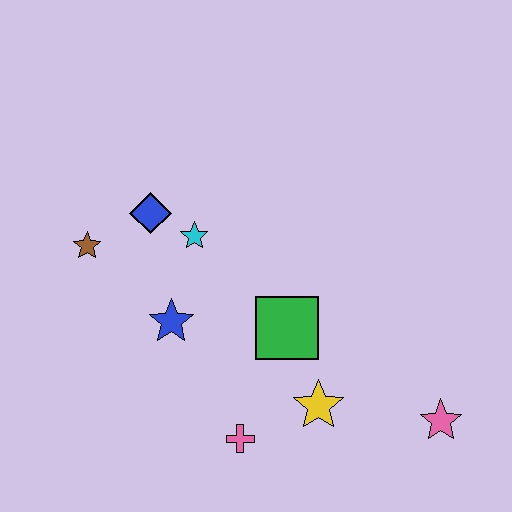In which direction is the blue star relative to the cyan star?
The blue star is below the cyan star.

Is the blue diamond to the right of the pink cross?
No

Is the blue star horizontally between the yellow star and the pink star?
No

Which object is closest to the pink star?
The yellow star is closest to the pink star.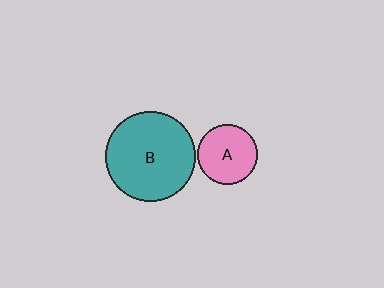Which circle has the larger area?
Circle B (teal).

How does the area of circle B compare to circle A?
Approximately 2.3 times.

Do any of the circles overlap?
No, none of the circles overlap.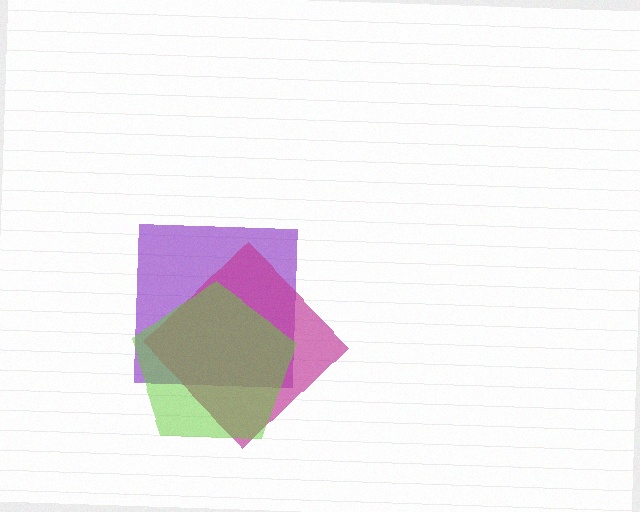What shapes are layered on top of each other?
The layered shapes are: a purple square, a magenta diamond, a lime pentagon.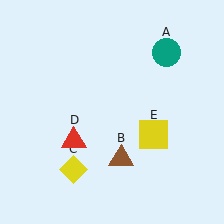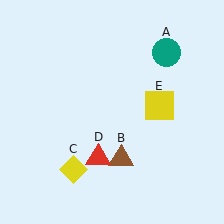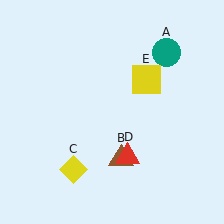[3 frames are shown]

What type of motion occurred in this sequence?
The red triangle (object D), yellow square (object E) rotated counterclockwise around the center of the scene.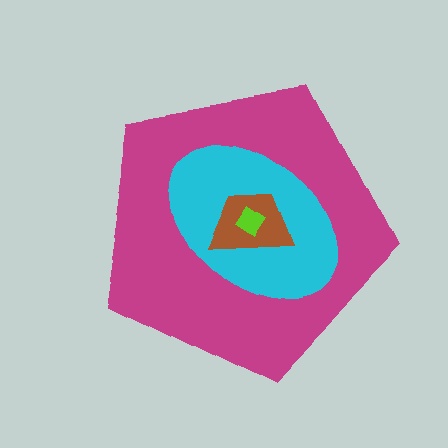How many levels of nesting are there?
4.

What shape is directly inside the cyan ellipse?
The brown trapezoid.